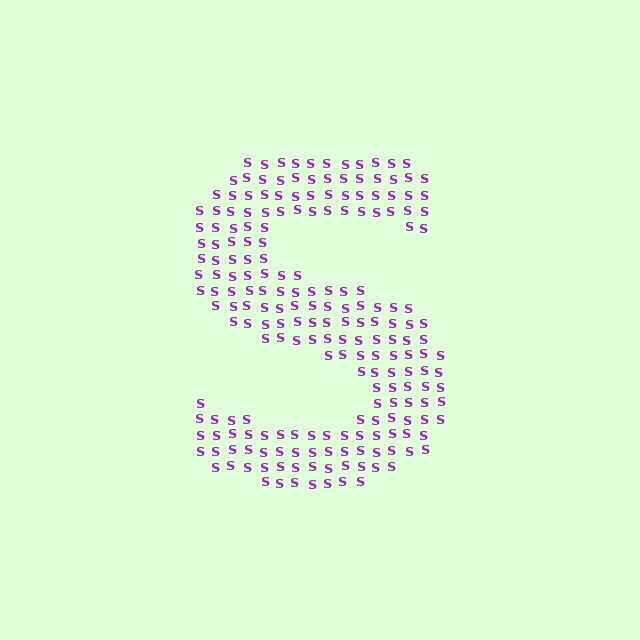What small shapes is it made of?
It is made of small letter S's.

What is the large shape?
The large shape is the letter S.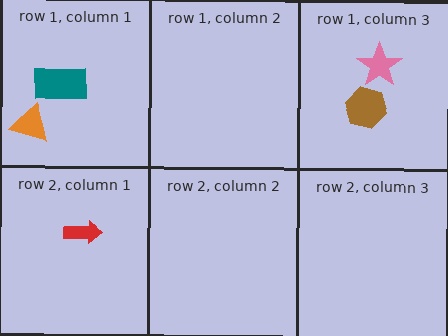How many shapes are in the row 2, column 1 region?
1.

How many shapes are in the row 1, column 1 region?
2.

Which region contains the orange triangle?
The row 1, column 1 region.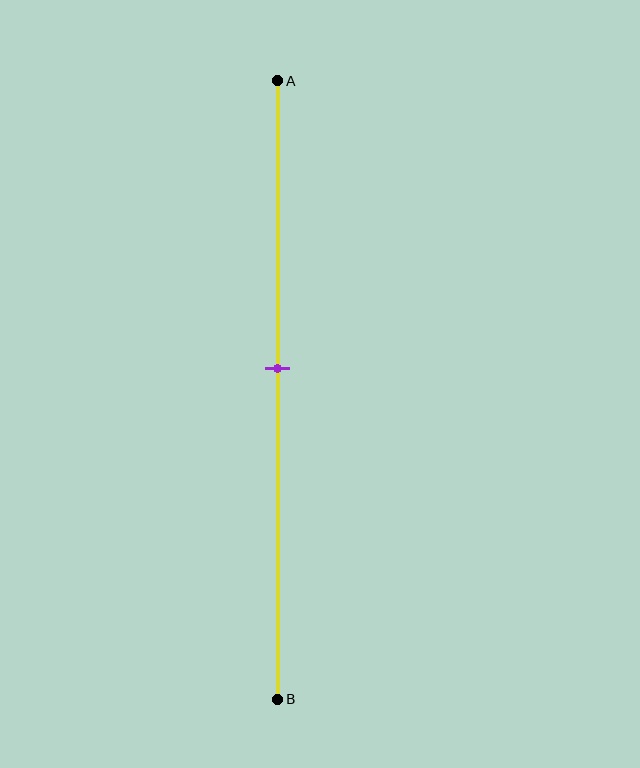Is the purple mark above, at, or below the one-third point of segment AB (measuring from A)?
The purple mark is below the one-third point of segment AB.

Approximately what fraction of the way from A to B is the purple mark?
The purple mark is approximately 45% of the way from A to B.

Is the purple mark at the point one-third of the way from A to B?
No, the mark is at about 45% from A, not at the 33% one-third point.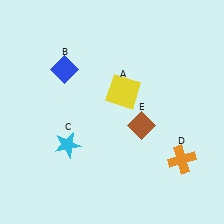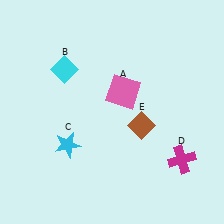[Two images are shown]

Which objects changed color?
A changed from yellow to pink. B changed from blue to cyan. D changed from orange to magenta.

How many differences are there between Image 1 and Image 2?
There are 3 differences between the two images.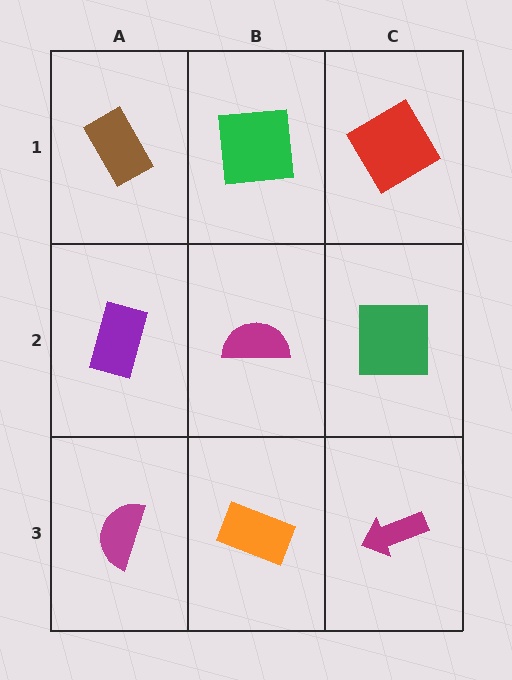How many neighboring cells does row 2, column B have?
4.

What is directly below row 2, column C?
A magenta arrow.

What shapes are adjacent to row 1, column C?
A green square (row 2, column C), a green square (row 1, column B).